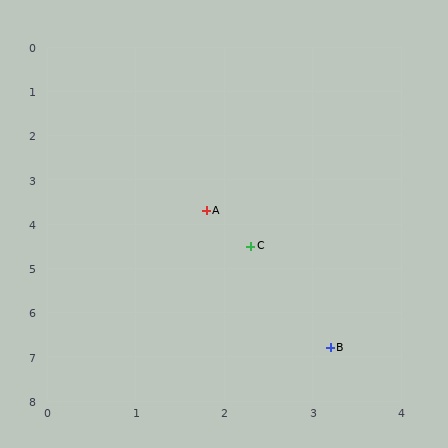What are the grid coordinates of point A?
Point A is at approximately (1.8, 3.7).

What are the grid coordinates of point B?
Point B is at approximately (3.2, 6.8).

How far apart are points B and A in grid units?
Points B and A are about 3.4 grid units apart.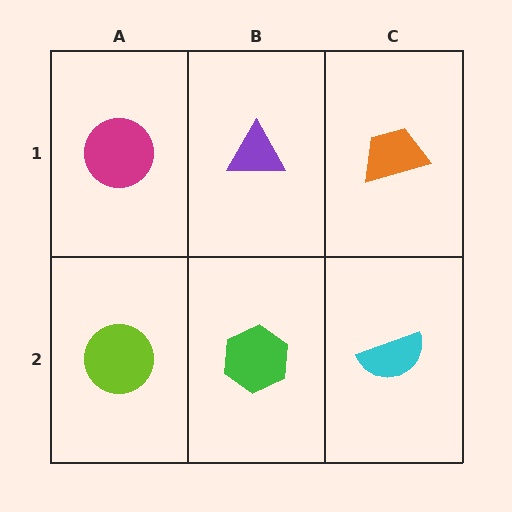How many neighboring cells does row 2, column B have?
3.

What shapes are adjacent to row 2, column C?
An orange trapezoid (row 1, column C), a green hexagon (row 2, column B).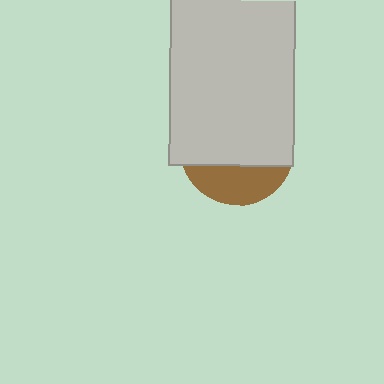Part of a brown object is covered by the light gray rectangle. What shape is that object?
It is a circle.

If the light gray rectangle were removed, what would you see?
You would see the complete brown circle.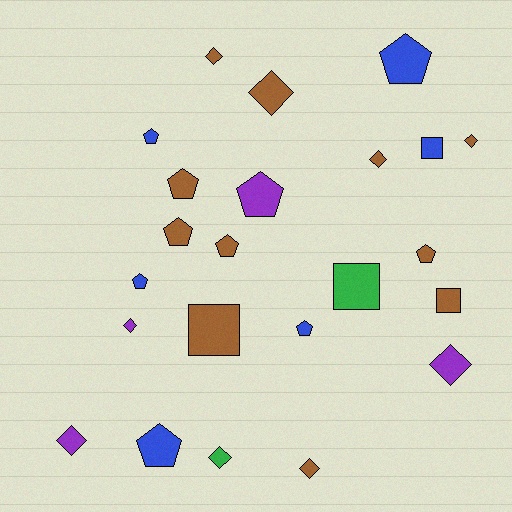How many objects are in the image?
There are 23 objects.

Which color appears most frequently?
Brown, with 11 objects.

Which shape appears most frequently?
Pentagon, with 10 objects.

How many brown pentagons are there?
There are 4 brown pentagons.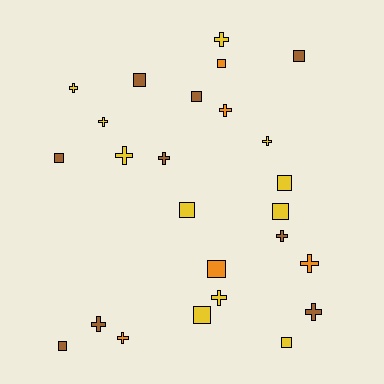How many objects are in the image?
There are 25 objects.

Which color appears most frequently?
Yellow, with 11 objects.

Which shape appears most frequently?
Cross, with 13 objects.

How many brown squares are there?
There are 5 brown squares.